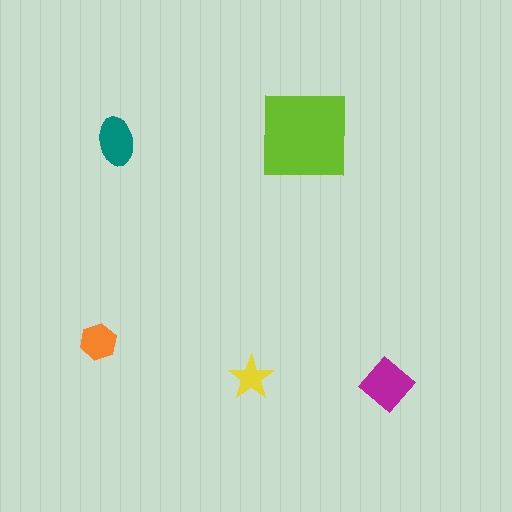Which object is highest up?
The lime square is topmost.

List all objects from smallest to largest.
The yellow star, the orange hexagon, the teal ellipse, the magenta diamond, the lime square.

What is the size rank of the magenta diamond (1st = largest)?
2nd.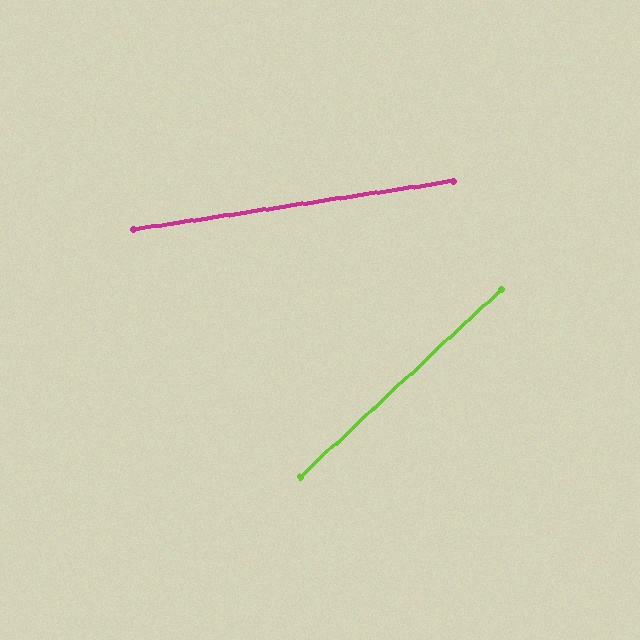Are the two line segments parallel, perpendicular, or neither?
Neither parallel nor perpendicular — they differ by about 34°.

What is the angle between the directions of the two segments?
Approximately 34 degrees.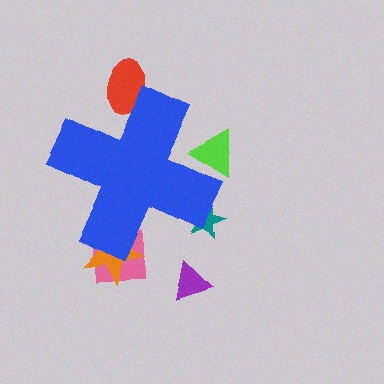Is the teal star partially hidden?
Yes, the teal star is partially hidden behind the blue cross.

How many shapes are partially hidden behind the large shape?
5 shapes are partially hidden.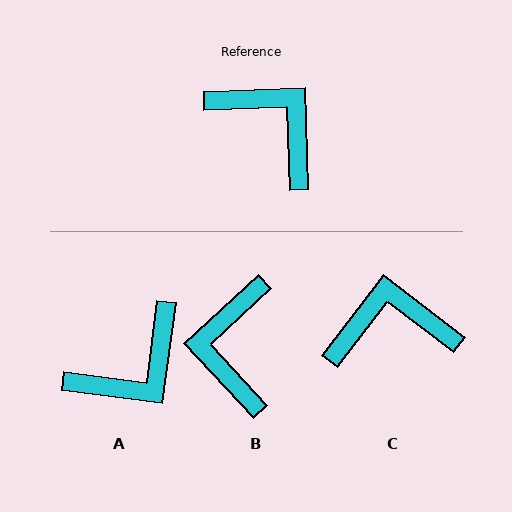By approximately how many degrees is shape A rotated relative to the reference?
Approximately 99 degrees clockwise.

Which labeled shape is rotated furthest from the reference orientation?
B, about 131 degrees away.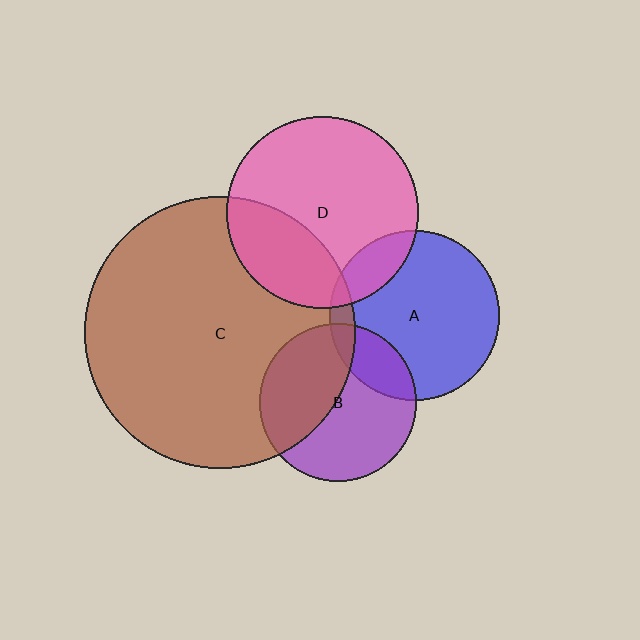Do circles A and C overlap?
Yes.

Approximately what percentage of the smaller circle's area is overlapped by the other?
Approximately 10%.